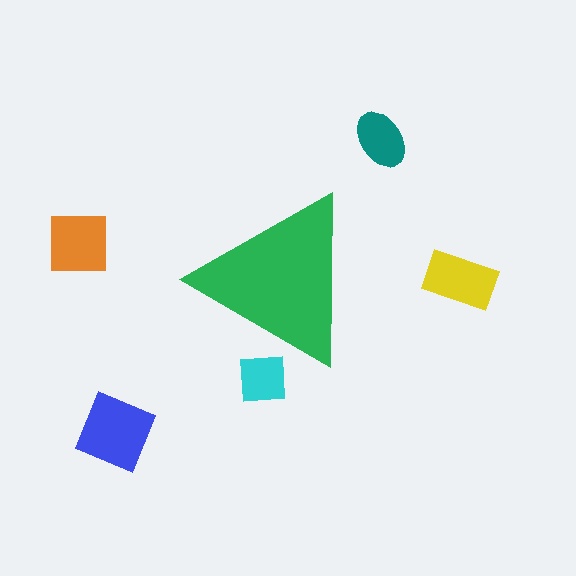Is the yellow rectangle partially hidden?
No, the yellow rectangle is fully visible.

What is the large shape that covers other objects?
A green triangle.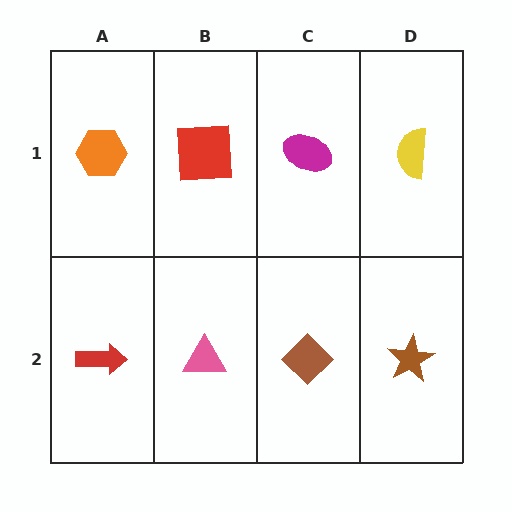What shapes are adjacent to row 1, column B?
A pink triangle (row 2, column B), an orange hexagon (row 1, column A), a magenta ellipse (row 1, column C).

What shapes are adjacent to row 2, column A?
An orange hexagon (row 1, column A), a pink triangle (row 2, column B).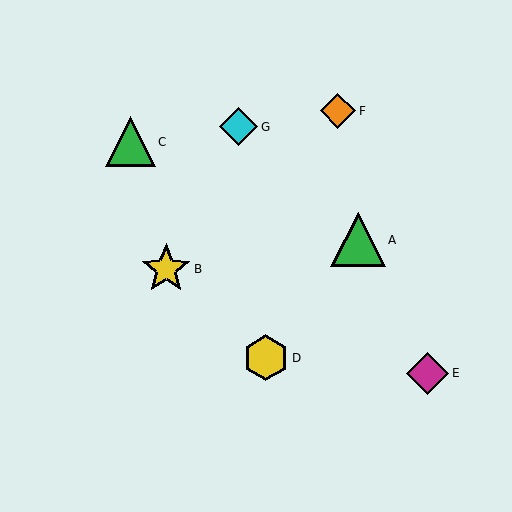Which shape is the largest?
The green triangle (labeled A) is the largest.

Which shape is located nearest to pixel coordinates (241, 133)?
The cyan diamond (labeled G) at (238, 127) is nearest to that location.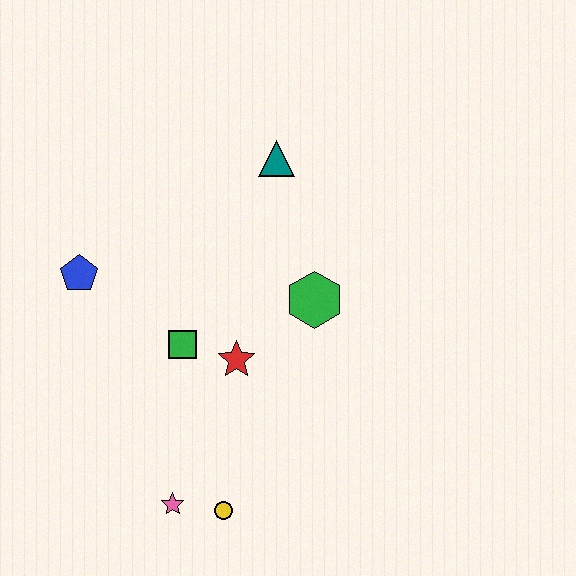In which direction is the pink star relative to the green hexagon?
The pink star is below the green hexagon.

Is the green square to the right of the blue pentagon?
Yes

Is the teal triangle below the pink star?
No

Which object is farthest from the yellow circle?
The teal triangle is farthest from the yellow circle.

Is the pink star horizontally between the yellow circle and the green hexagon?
No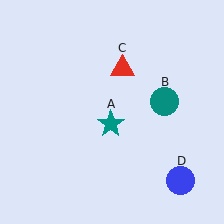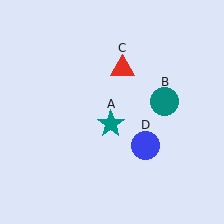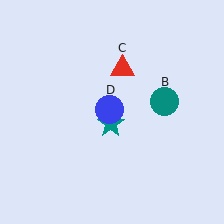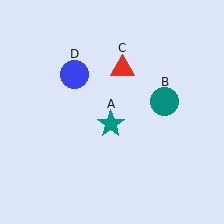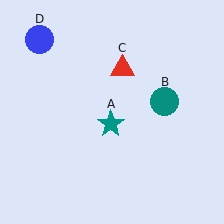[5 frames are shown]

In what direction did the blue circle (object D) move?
The blue circle (object D) moved up and to the left.